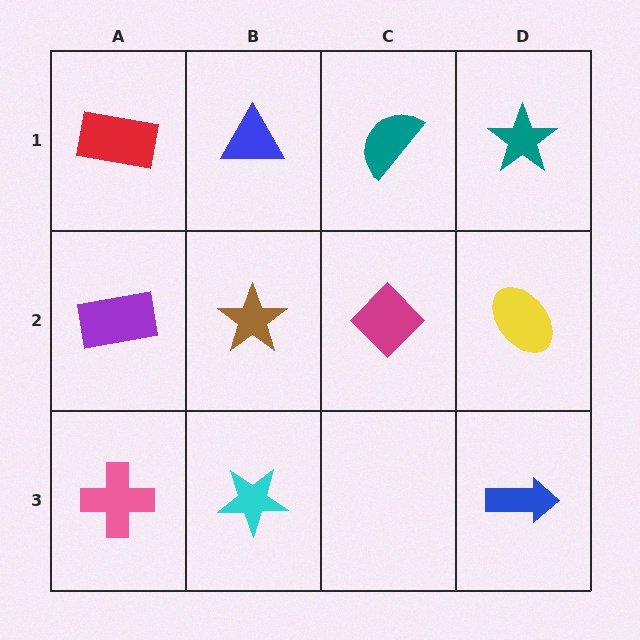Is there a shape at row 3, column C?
No, that cell is empty.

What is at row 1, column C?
A teal semicircle.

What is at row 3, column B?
A cyan star.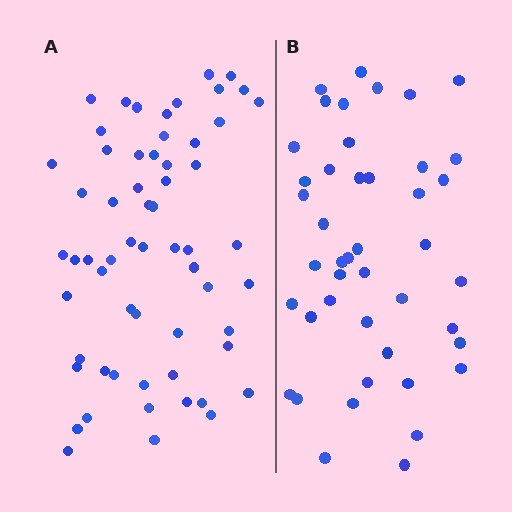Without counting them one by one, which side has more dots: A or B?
Region A (the left region) has more dots.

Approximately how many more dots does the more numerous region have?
Region A has approximately 15 more dots than region B.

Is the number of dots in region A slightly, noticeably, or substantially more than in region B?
Region A has noticeably more, but not dramatically so. The ratio is roughly 1.4 to 1.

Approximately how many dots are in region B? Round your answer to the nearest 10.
About 40 dots. (The exact count is 44, which rounds to 40.)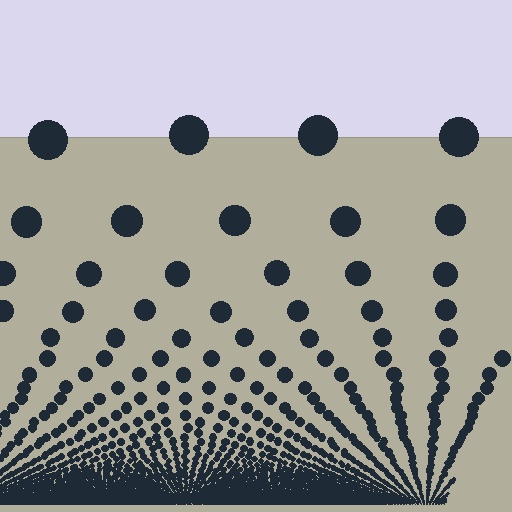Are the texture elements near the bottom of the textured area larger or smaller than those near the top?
Smaller. The gradient is inverted — elements near the bottom are smaller and denser.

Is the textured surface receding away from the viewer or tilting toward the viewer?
The surface appears to tilt toward the viewer. Texture elements get larger and sparser toward the top.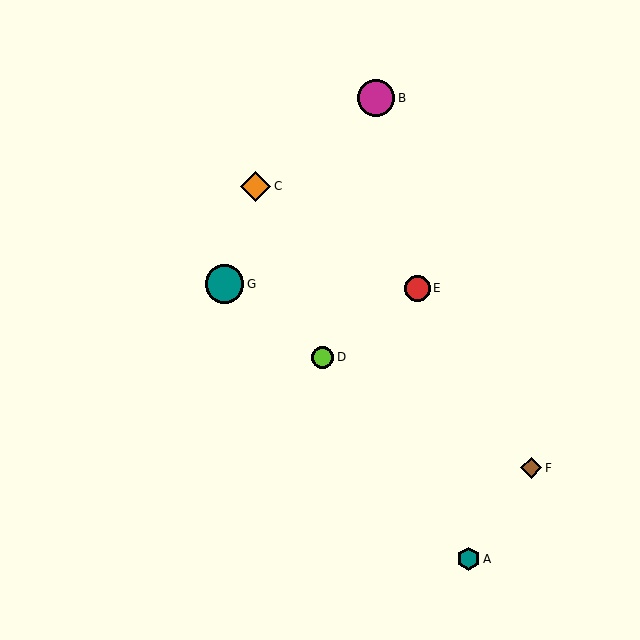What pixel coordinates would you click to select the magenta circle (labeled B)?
Click at (376, 98) to select the magenta circle B.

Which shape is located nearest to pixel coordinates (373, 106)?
The magenta circle (labeled B) at (376, 98) is nearest to that location.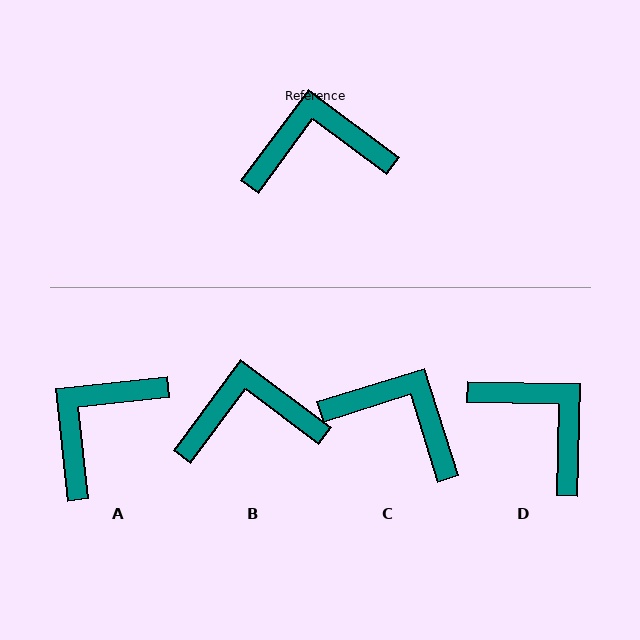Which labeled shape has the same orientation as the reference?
B.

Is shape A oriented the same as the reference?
No, it is off by about 43 degrees.